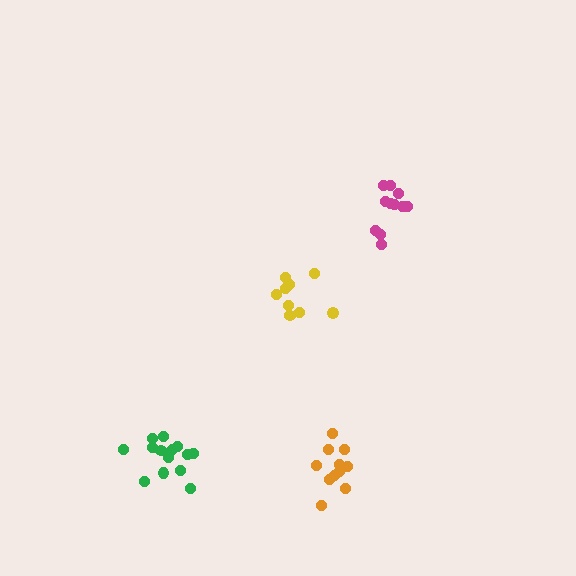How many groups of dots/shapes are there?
There are 4 groups.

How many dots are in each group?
Group 1: 9 dots, Group 2: 11 dots, Group 3: 14 dots, Group 4: 11 dots (45 total).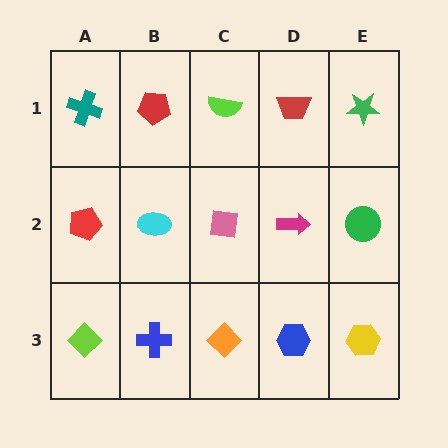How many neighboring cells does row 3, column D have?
3.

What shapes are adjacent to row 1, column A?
A red pentagon (row 2, column A), a red pentagon (row 1, column B).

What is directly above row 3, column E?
A green circle.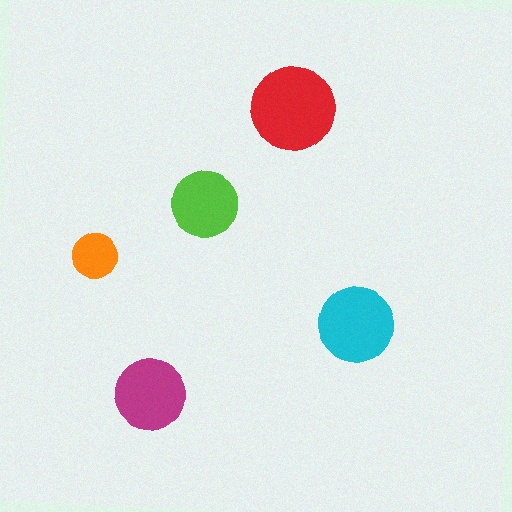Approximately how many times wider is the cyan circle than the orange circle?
About 1.5 times wider.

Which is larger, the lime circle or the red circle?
The red one.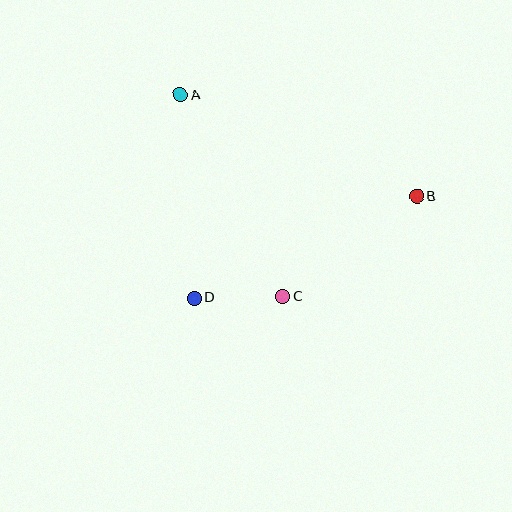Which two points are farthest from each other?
Points A and B are farthest from each other.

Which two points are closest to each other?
Points C and D are closest to each other.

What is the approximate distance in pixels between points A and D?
The distance between A and D is approximately 204 pixels.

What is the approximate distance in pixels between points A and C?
The distance between A and C is approximately 226 pixels.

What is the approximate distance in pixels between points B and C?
The distance between B and C is approximately 167 pixels.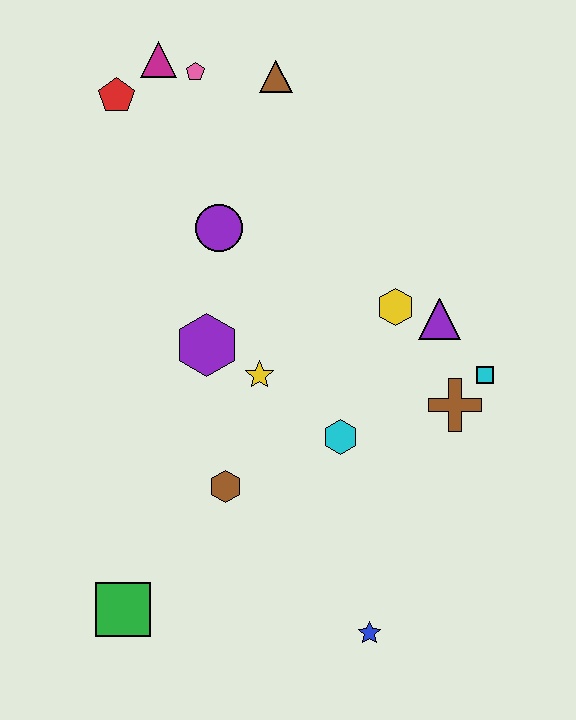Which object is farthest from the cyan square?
The red pentagon is farthest from the cyan square.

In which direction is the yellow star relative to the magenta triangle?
The yellow star is below the magenta triangle.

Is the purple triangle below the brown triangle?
Yes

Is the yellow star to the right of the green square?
Yes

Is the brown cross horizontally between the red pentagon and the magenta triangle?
No